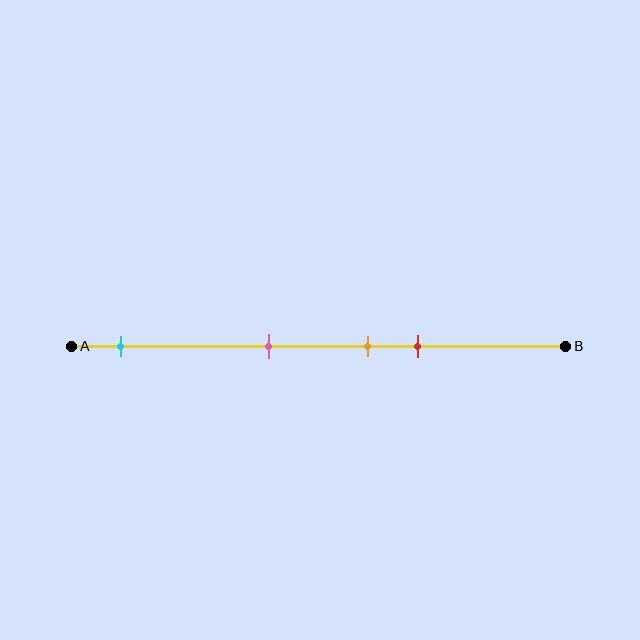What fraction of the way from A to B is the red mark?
The red mark is approximately 70% (0.7) of the way from A to B.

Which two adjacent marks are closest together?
The orange and red marks are the closest adjacent pair.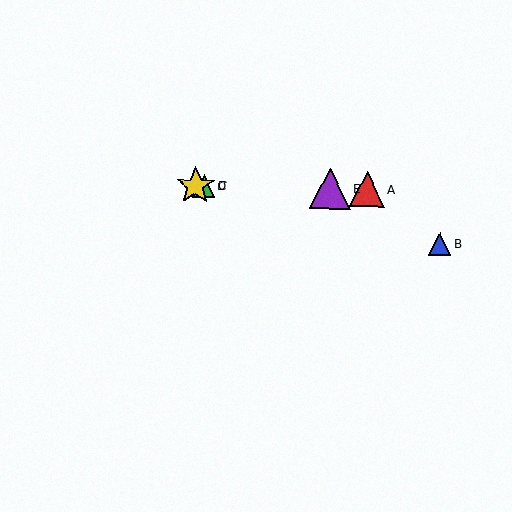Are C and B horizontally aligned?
No, C is at y≈186 and B is at y≈244.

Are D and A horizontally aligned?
Yes, both are at y≈186.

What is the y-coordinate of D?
Object D is at y≈186.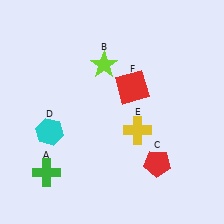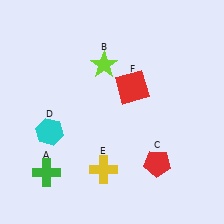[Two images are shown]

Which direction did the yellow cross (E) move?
The yellow cross (E) moved down.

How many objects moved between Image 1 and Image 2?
1 object moved between the two images.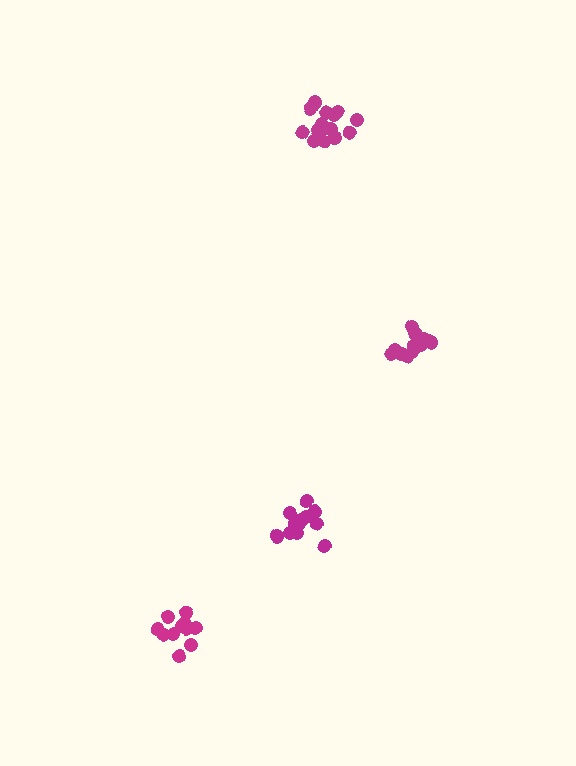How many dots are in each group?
Group 1: 11 dots, Group 2: 14 dots, Group 3: 11 dots, Group 4: 15 dots (51 total).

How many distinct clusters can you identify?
There are 4 distinct clusters.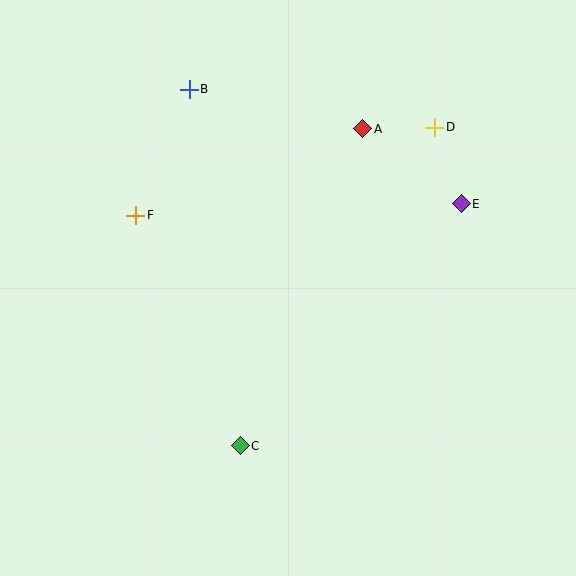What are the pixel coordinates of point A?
Point A is at (363, 129).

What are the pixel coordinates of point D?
Point D is at (435, 127).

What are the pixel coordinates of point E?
Point E is at (461, 204).